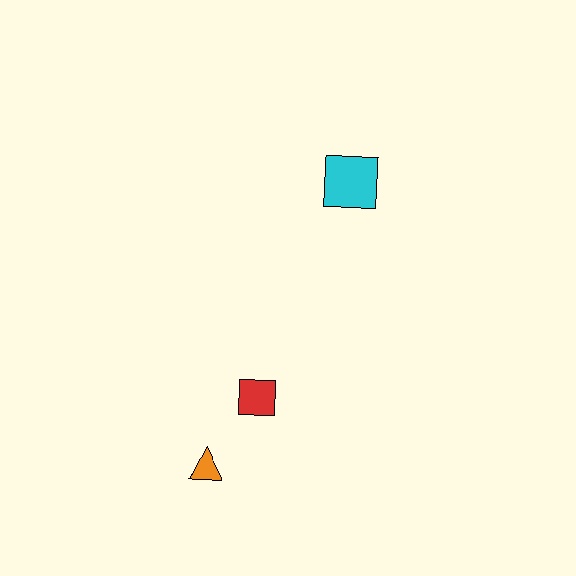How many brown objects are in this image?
There are no brown objects.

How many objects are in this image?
There are 3 objects.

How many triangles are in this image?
There is 1 triangle.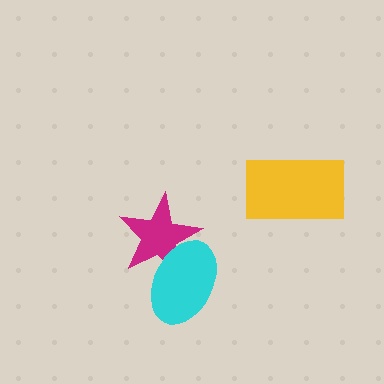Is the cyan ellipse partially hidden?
No, no other shape covers it.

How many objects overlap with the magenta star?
1 object overlaps with the magenta star.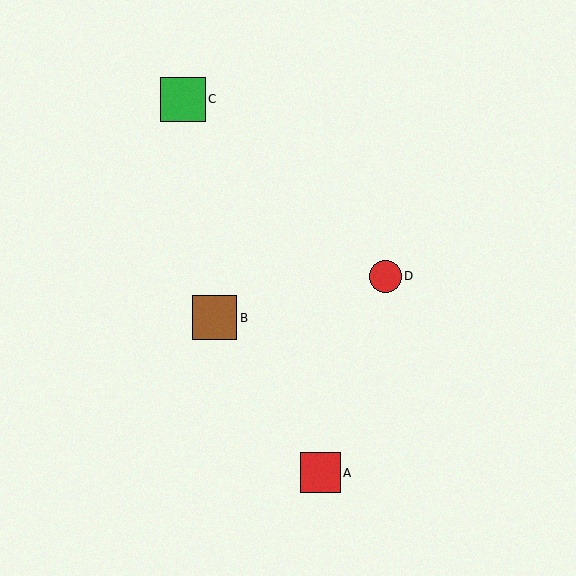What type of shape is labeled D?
Shape D is a red circle.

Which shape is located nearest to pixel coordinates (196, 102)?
The green square (labeled C) at (183, 99) is nearest to that location.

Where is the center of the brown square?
The center of the brown square is at (215, 318).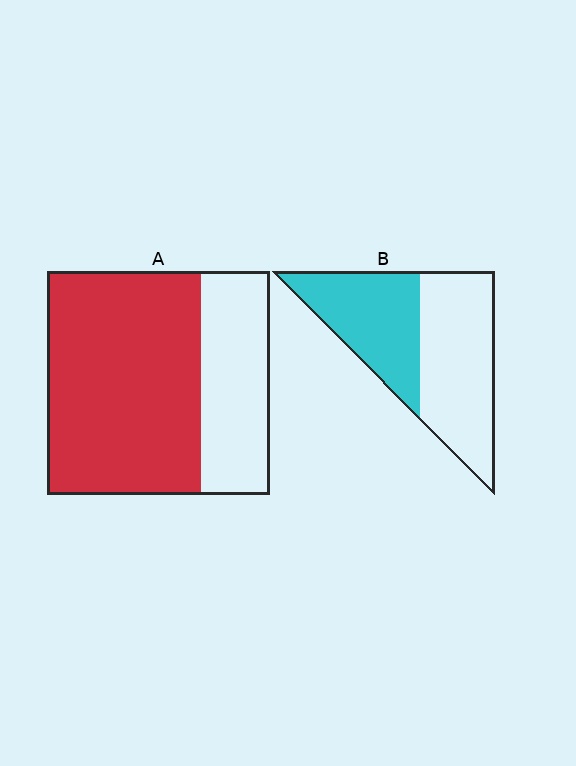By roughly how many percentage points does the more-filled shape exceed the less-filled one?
By roughly 25 percentage points (A over B).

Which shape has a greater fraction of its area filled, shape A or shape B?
Shape A.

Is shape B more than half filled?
No.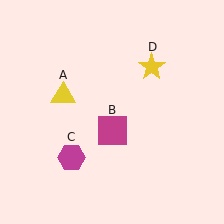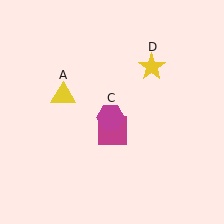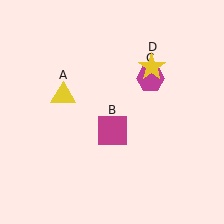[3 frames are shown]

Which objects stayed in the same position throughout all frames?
Yellow triangle (object A) and magenta square (object B) and yellow star (object D) remained stationary.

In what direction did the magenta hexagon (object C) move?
The magenta hexagon (object C) moved up and to the right.